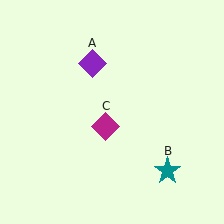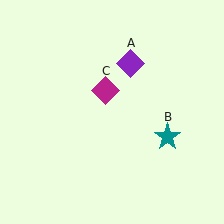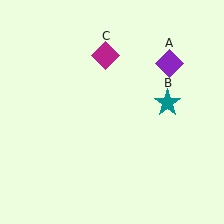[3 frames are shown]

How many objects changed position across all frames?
3 objects changed position: purple diamond (object A), teal star (object B), magenta diamond (object C).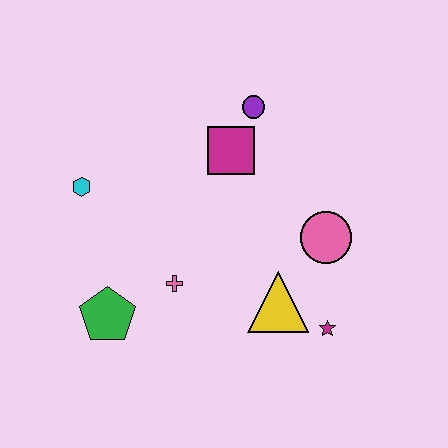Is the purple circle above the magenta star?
Yes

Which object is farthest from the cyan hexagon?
The magenta star is farthest from the cyan hexagon.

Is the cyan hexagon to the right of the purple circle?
No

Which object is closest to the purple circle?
The magenta square is closest to the purple circle.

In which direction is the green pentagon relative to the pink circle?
The green pentagon is to the left of the pink circle.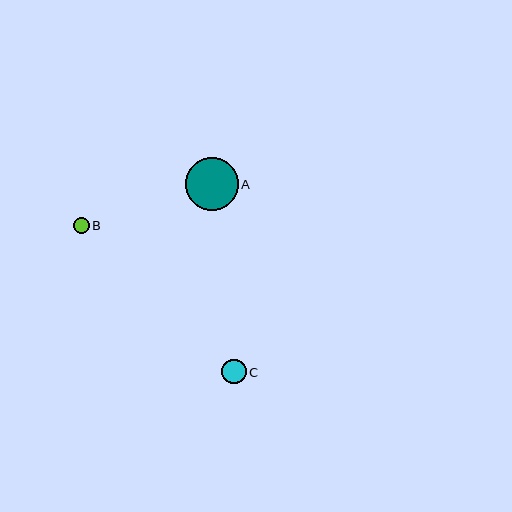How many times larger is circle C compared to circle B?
Circle C is approximately 1.5 times the size of circle B.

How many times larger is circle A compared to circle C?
Circle A is approximately 2.2 times the size of circle C.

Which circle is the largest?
Circle A is the largest with a size of approximately 53 pixels.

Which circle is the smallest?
Circle B is the smallest with a size of approximately 16 pixels.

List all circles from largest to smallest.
From largest to smallest: A, C, B.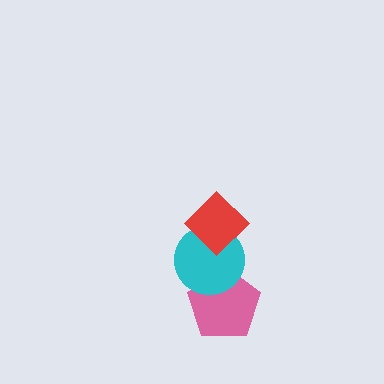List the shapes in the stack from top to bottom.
From top to bottom: the red diamond, the cyan circle, the pink pentagon.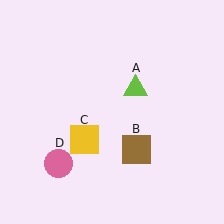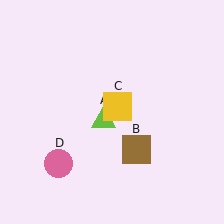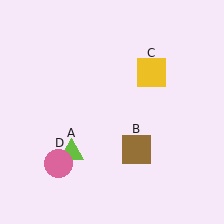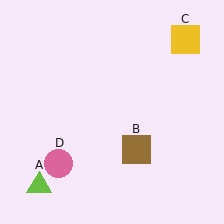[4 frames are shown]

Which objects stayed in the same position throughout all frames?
Brown square (object B) and pink circle (object D) remained stationary.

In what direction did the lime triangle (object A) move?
The lime triangle (object A) moved down and to the left.